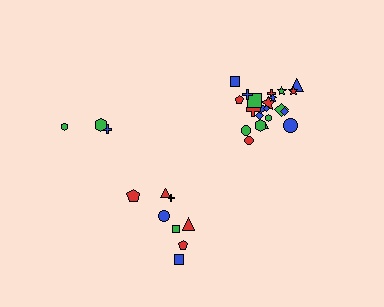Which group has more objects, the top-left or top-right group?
The top-right group.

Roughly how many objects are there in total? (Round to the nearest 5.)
Roughly 35 objects in total.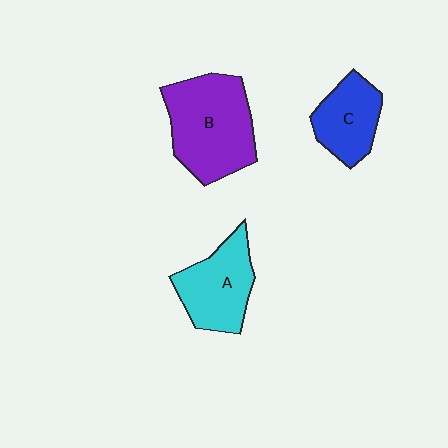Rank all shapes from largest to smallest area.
From largest to smallest: B (purple), A (cyan), C (blue).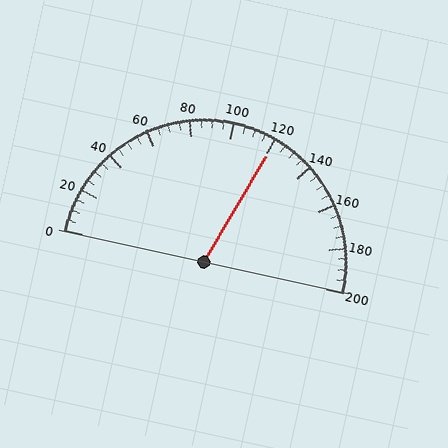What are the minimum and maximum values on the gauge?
The gauge ranges from 0 to 200.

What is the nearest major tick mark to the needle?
The nearest major tick mark is 120.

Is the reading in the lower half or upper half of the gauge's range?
The reading is in the upper half of the range (0 to 200).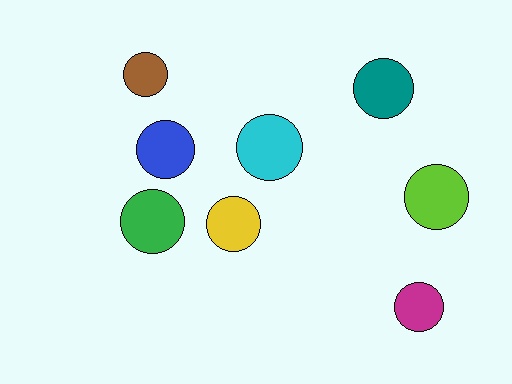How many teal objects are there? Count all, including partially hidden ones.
There is 1 teal object.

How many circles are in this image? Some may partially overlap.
There are 8 circles.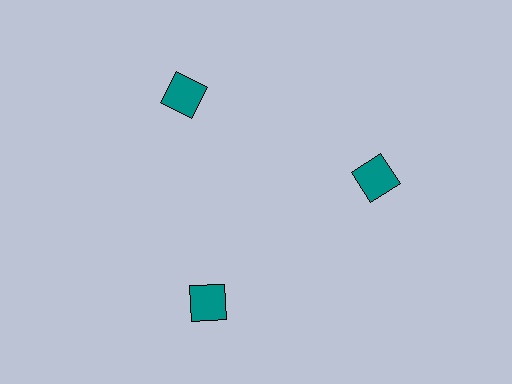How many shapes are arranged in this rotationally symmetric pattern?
There are 3 shapes, arranged in 3 groups of 1.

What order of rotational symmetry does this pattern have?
This pattern has 3-fold rotational symmetry.